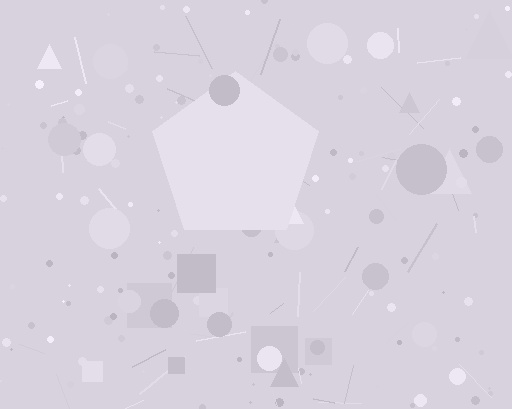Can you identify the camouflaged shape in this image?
The camouflaged shape is a pentagon.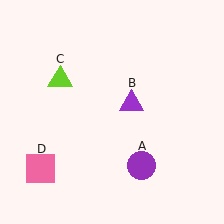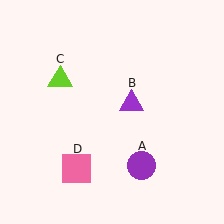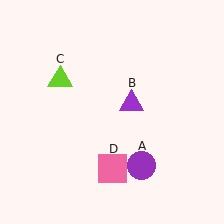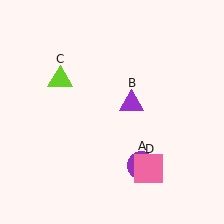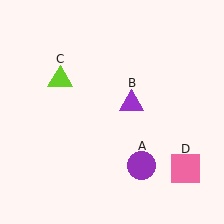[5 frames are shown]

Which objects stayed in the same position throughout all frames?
Purple circle (object A) and purple triangle (object B) and lime triangle (object C) remained stationary.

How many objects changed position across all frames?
1 object changed position: pink square (object D).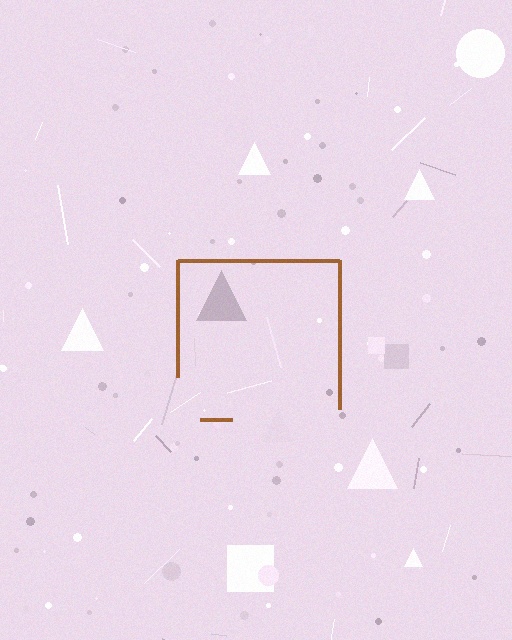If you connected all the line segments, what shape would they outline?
They would outline a square.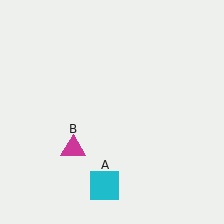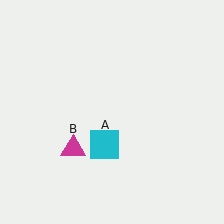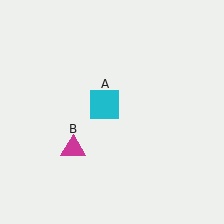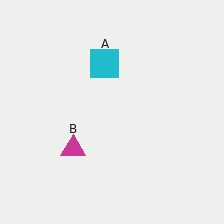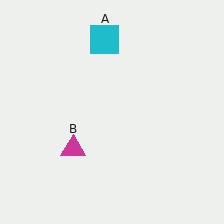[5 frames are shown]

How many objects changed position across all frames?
1 object changed position: cyan square (object A).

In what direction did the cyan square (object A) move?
The cyan square (object A) moved up.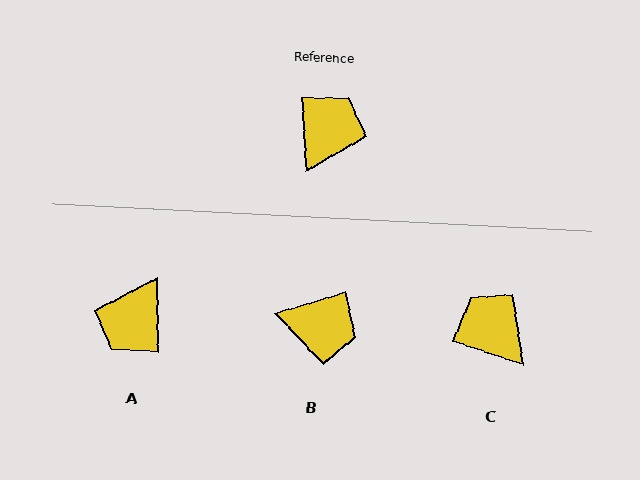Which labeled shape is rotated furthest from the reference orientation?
A, about 178 degrees away.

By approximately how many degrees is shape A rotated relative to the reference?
Approximately 178 degrees counter-clockwise.